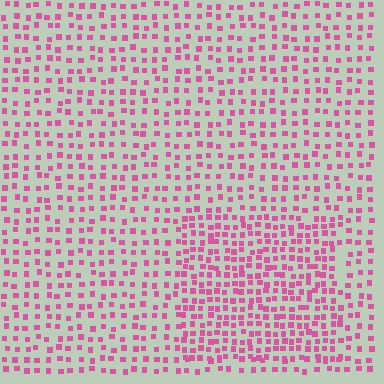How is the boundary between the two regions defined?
The boundary is defined by a change in element density (approximately 1.7x ratio). All elements are the same color, size, and shape.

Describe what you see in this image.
The image contains small pink elements arranged at two different densities. A rectangle-shaped region is visible where the elements are more densely packed than the surrounding area.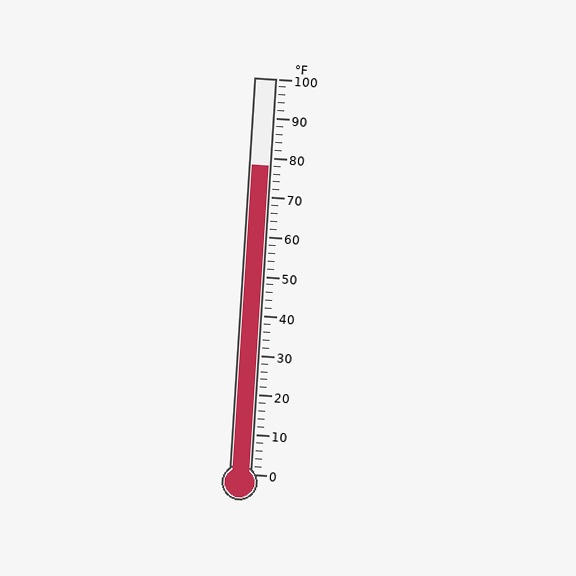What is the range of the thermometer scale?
The thermometer scale ranges from 0°F to 100°F.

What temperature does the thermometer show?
The thermometer shows approximately 78°F.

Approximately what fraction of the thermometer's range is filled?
The thermometer is filled to approximately 80% of its range.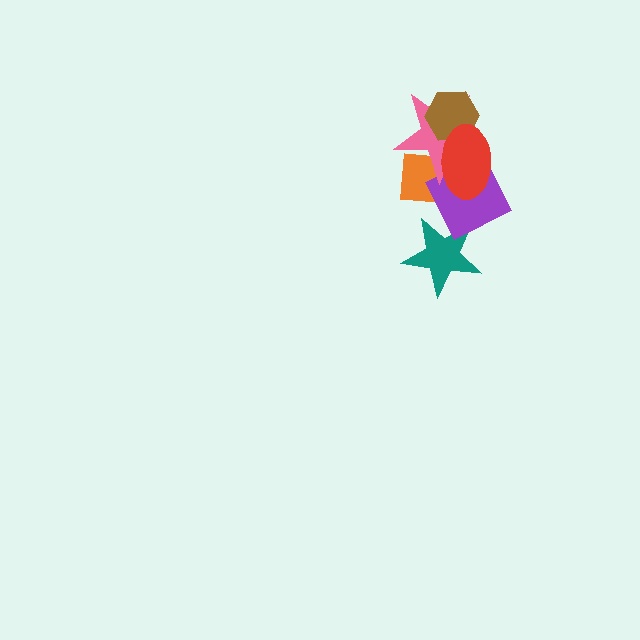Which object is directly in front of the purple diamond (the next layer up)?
The pink star is directly in front of the purple diamond.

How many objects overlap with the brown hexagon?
2 objects overlap with the brown hexagon.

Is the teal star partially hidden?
Yes, it is partially covered by another shape.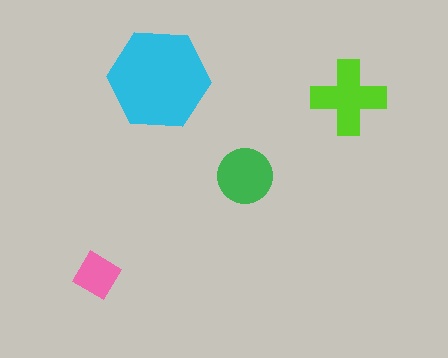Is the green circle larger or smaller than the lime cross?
Smaller.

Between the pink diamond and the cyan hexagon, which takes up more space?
The cyan hexagon.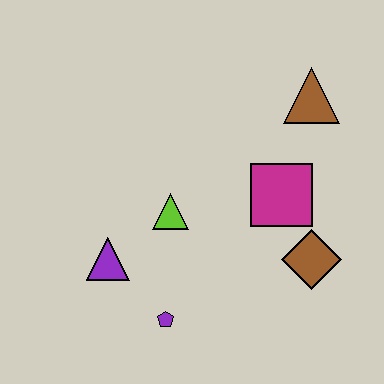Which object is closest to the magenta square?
The brown diamond is closest to the magenta square.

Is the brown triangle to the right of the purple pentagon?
Yes